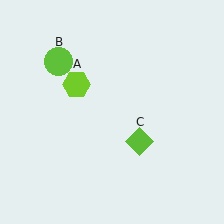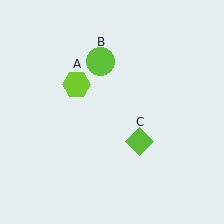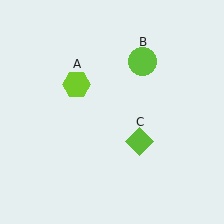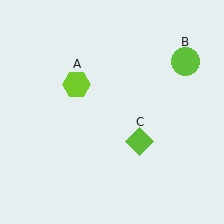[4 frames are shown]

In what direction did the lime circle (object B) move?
The lime circle (object B) moved right.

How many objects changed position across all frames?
1 object changed position: lime circle (object B).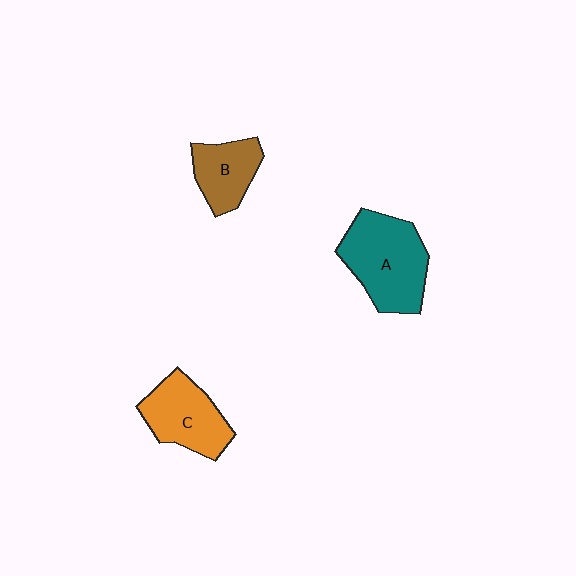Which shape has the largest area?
Shape A (teal).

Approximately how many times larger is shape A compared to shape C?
Approximately 1.3 times.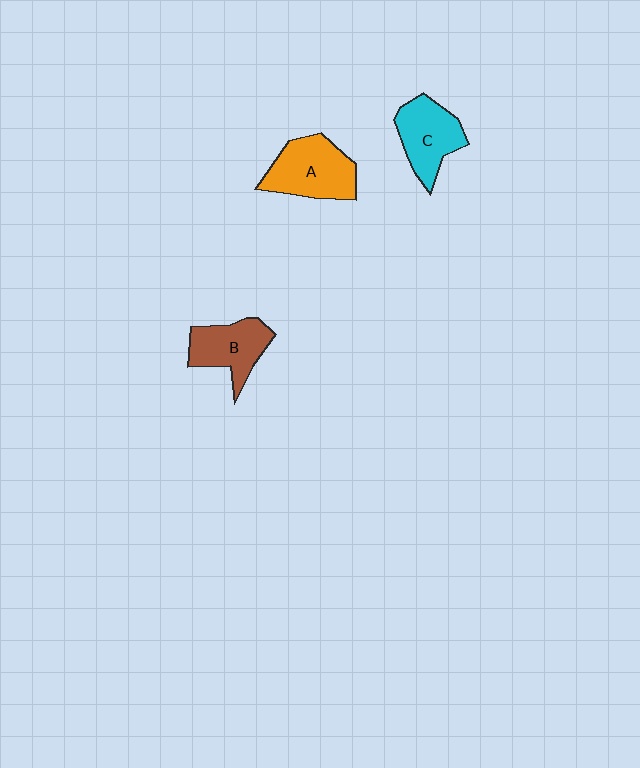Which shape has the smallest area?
Shape B (brown).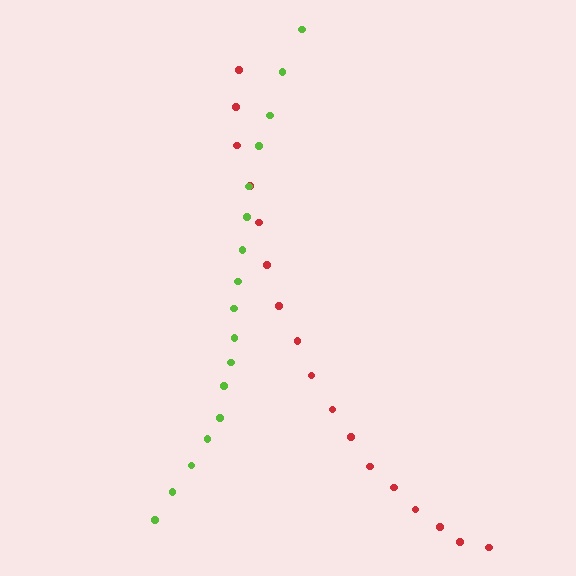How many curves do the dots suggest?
There are 2 distinct paths.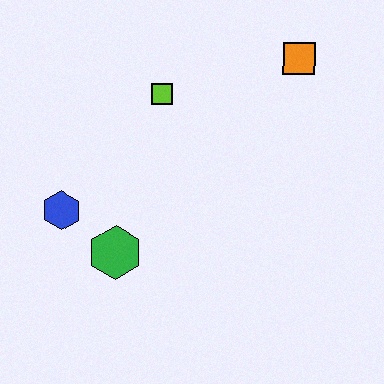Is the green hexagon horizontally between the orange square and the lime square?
No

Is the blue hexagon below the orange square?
Yes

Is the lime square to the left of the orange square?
Yes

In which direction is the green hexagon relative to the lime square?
The green hexagon is below the lime square.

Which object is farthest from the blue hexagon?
The orange square is farthest from the blue hexagon.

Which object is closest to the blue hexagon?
The green hexagon is closest to the blue hexagon.